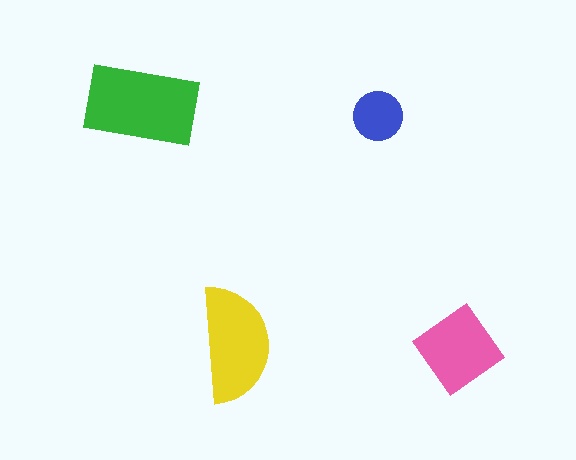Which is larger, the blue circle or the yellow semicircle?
The yellow semicircle.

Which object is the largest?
The green rectangle.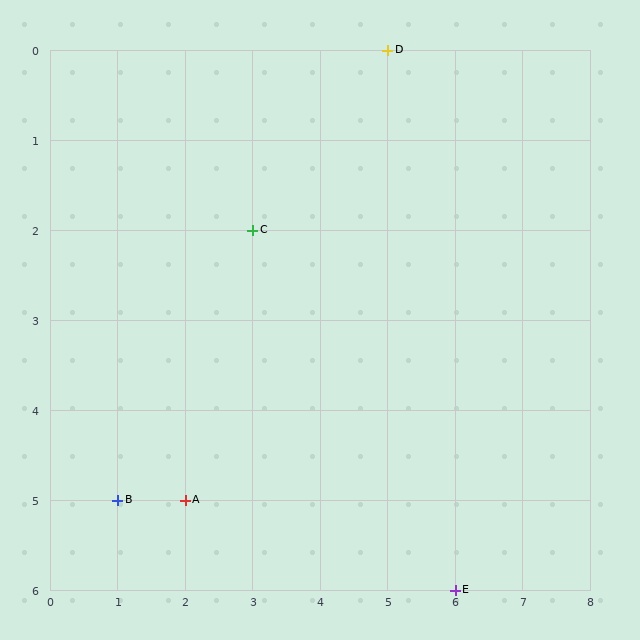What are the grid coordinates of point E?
Point E is at grid coordinates (6, 6).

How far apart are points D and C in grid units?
Points D and C are 2 columns and 2 rows apart (about 2.8 grid units diagonally).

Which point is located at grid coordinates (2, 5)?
Point A is at (2, 5).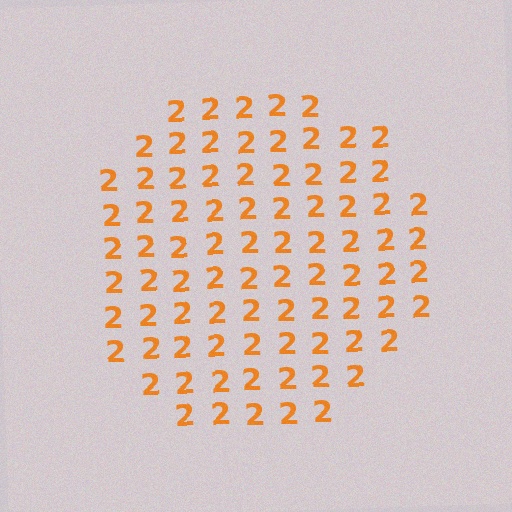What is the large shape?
The large shape is a circle.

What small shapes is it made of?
It is made of small digit 2's.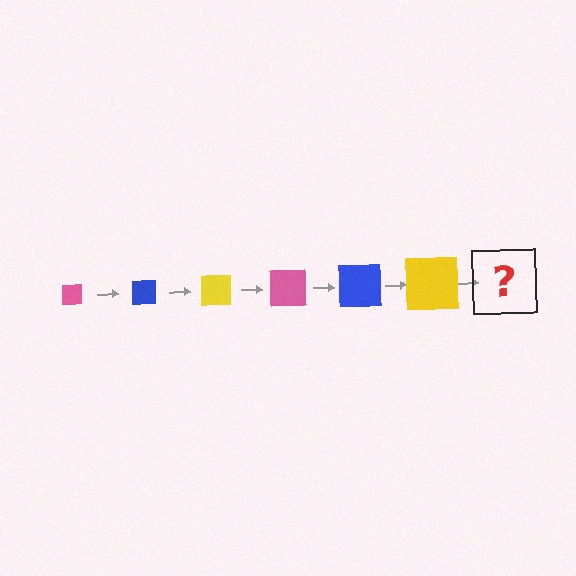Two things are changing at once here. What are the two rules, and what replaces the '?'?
The two rules are that the square grows larger each step and the color cycles through pink, blue, and yellow. The '?' should be a pink square, larger than the previous one.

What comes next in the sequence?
The next element should be a pink square, larger than the previous one.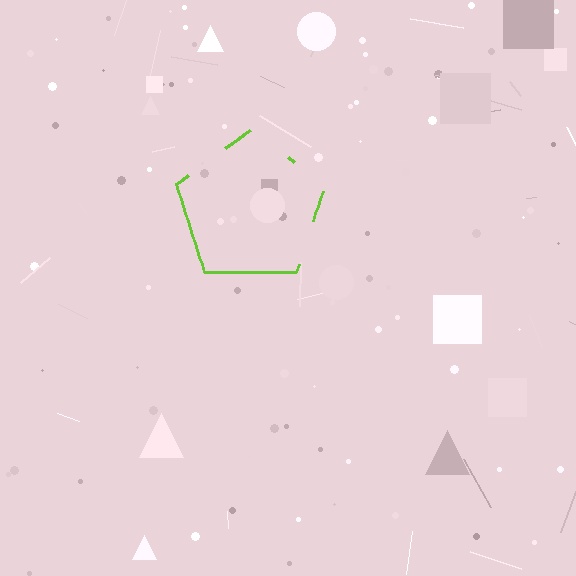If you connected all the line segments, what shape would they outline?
They would outline a pentagon.